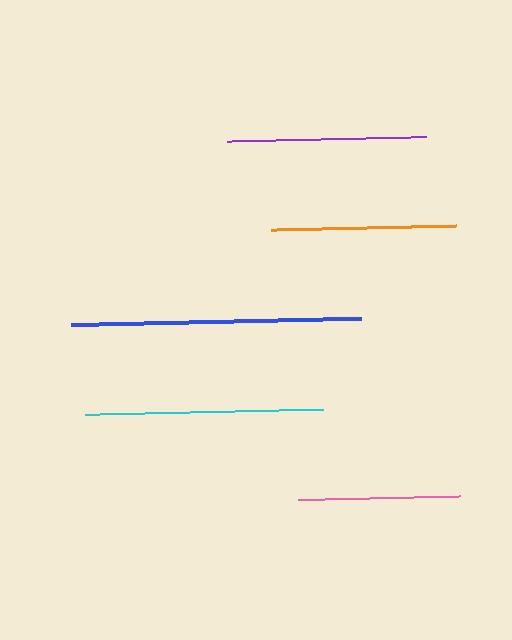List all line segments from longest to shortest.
From longest to shortest: blue, cyan, purple, orange, pink.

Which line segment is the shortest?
The pink line is the shortest at approximately 162 pixels.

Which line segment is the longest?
The blue line is the longest at approximately 290 pixels.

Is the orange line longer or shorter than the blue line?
The blue line is longer than the orange line.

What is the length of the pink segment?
The pink segment is approximately 162 pixels long.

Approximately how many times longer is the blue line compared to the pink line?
The blue line is approximately 1.8 times the length of the pink line.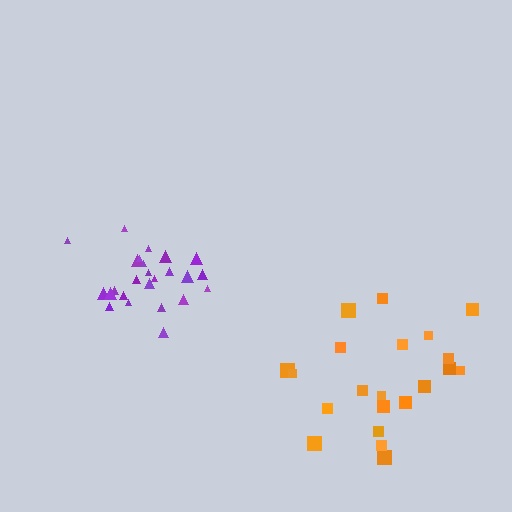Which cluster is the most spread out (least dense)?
Orange.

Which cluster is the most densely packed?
Purple.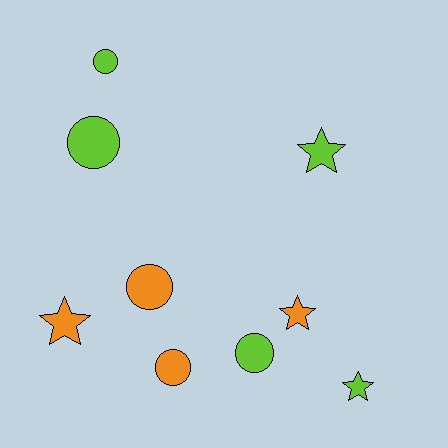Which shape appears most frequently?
Circle, with 5 objects.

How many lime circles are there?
There are 3 lime circles.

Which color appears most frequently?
Lime, with 5 objects.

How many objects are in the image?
There are 9 objects.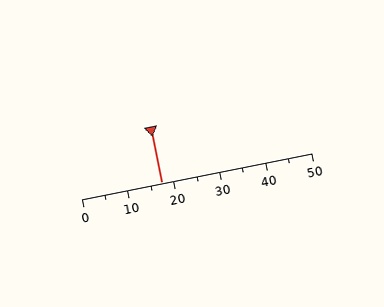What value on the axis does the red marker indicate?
The marker indicates approximately 17.5.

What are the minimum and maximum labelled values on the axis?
The axis runs from 0 to 50.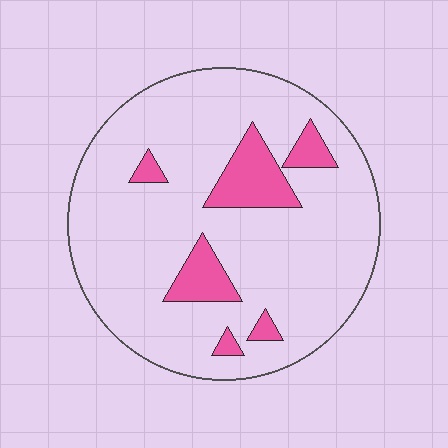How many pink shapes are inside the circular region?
6.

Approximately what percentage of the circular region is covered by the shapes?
Approximately 15%.